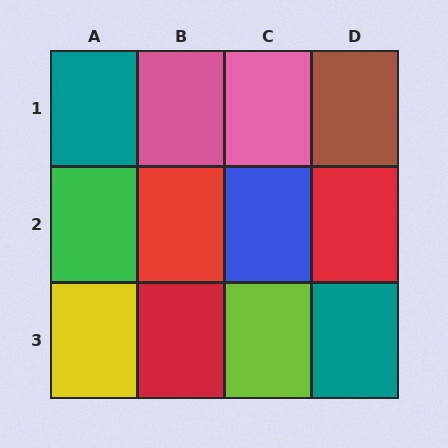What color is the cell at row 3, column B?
Red.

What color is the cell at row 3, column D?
Teal.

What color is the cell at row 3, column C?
Lime.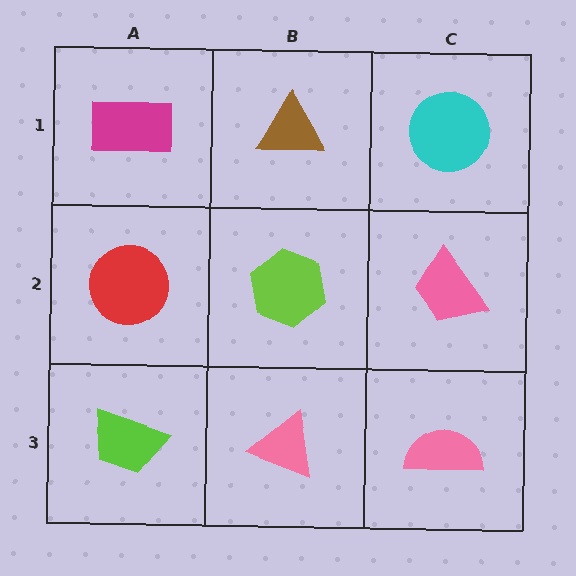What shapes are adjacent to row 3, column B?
A lime hexagon (row 2, column B), a lime trapezoid (row 3, column A), a pink semicircle (row 3, column C).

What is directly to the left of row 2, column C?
A lime hexagon.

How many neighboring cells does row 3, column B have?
3.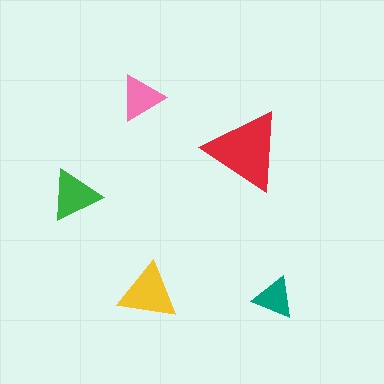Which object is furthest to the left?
The green triangle is leftmost.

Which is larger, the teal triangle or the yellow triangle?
The yellow one.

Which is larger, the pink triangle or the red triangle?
The red one.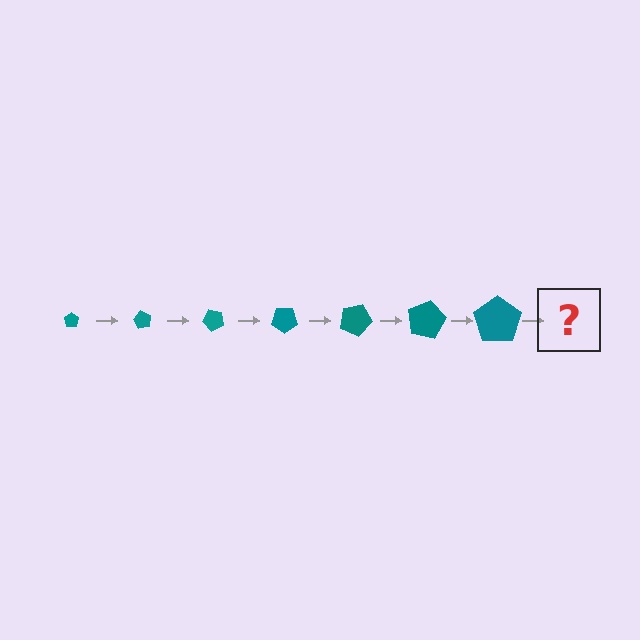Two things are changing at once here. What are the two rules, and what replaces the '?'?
The two rules are that the pentagon grows larger each step and it rotates 60 degrees each step. The '?' should be a pentagon, larger than the previous one and rotated 420 degrees from the start.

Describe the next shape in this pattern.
It should be a pentagon, larger than the previous one and rotated 420 degrees from the start.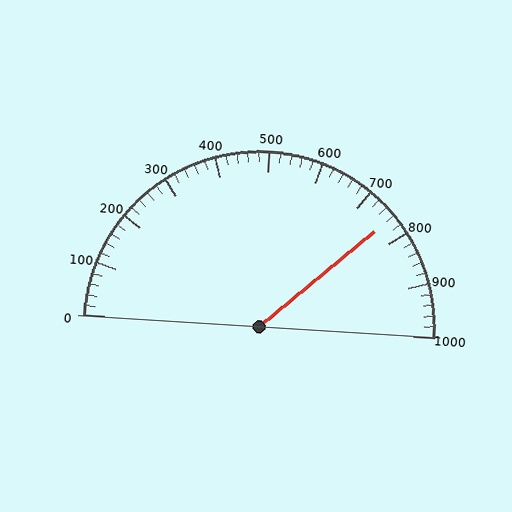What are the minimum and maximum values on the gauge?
The gauge ranges from 0 to 1000.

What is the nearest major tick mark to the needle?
The nearest major tick mark is 800.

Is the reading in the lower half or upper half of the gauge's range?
The reading is in the upper half of the range (0 to 1000).